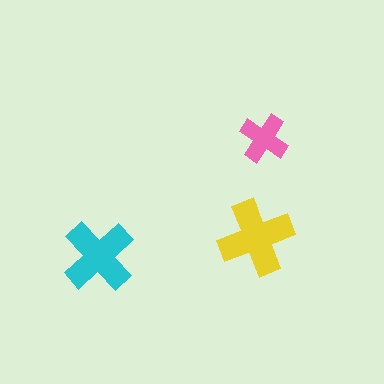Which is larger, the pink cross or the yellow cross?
The yellow one.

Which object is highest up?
The pink cross is topmost.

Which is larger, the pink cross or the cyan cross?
The cyan one.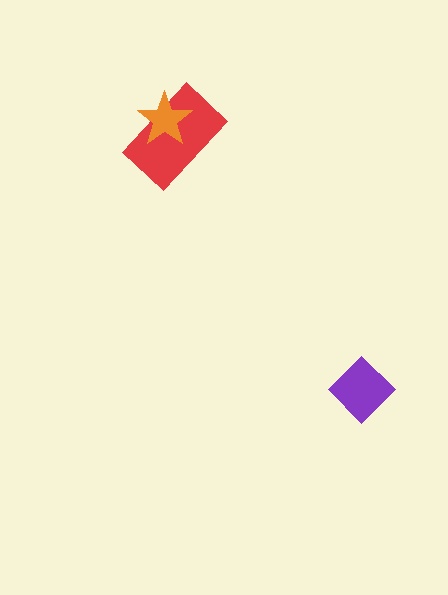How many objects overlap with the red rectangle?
1 object overlaps with the red rectangle.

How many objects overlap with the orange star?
1 object overlaps with the orange star.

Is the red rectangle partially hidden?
Yes, it is partially covered by another shape.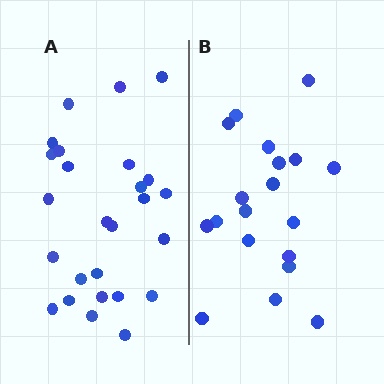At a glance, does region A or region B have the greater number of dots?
Region A (the left region) has more dots.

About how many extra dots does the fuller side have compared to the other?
Region A has roughly 8 or so more dots than region B.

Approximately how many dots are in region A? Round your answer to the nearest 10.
About 30 dots. (The exact count is 26, which rounds to 30.)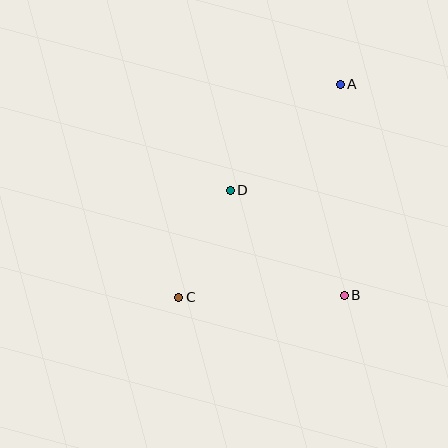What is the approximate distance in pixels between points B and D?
The distance between B and D is approximately 155 pixels.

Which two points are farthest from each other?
Points A and C are farthest from each other.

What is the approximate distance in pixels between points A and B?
The distance between A and B is approximately 211 pixels.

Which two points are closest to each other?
Points C and D are closest to each other.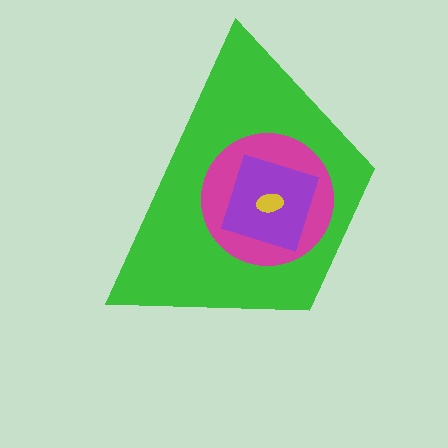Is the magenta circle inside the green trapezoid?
Yes.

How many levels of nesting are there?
4.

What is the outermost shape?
The green trapezoid.